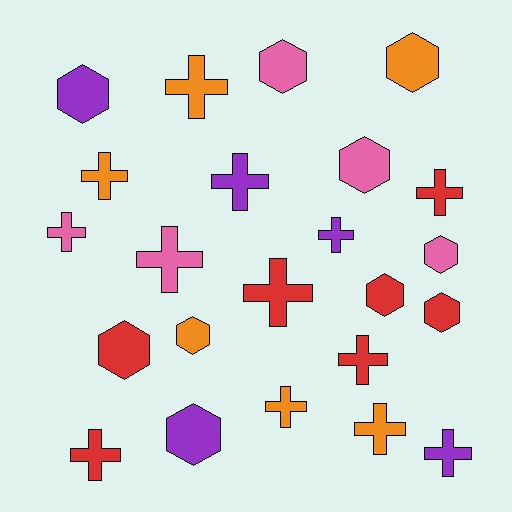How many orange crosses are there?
There are 4 orange crosses.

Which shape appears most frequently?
Cross, with 13 objects.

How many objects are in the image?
There are 23 objects.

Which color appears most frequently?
Red, with 7 objects.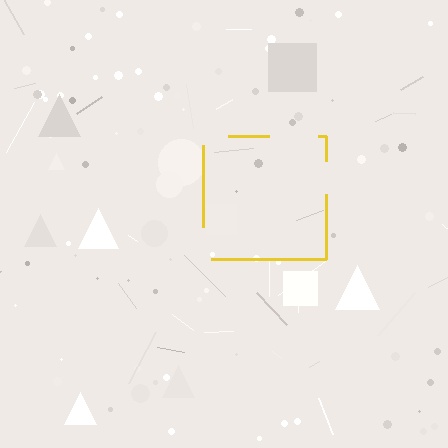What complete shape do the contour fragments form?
The contour fragments form a square.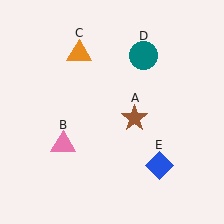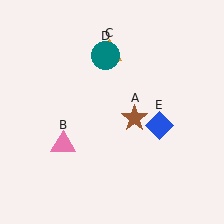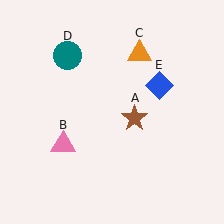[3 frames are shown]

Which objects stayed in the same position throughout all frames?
Brown star (object A) and pink triangle (object B) remained stationary.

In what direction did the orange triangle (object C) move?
The orange triangle (object C) moved right.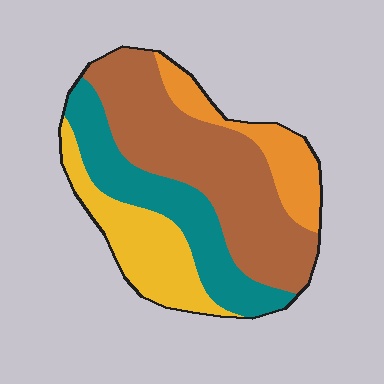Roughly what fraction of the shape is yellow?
Yellow covers around 20% of the shape.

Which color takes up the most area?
Brown, at roughly 40%.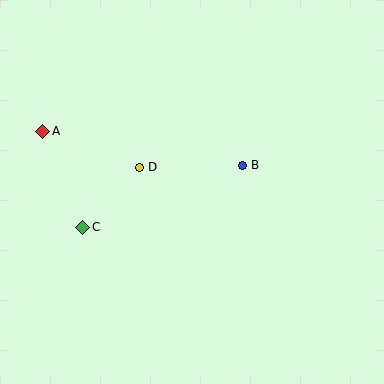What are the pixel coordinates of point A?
Point A is at (43, 131).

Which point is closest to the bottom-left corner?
Point C is closest to the bottom-left corner.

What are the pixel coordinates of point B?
Point B is at (242, 165).